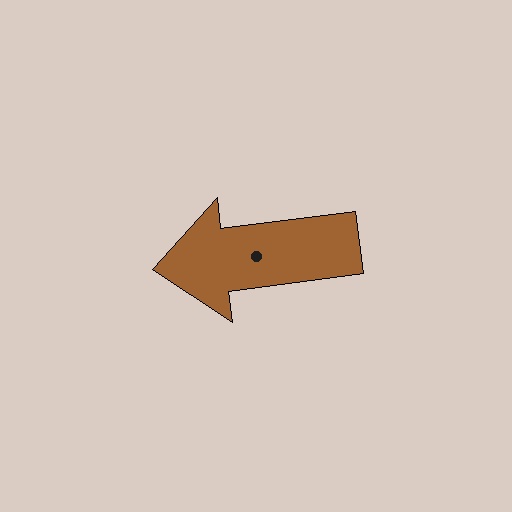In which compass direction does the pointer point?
West.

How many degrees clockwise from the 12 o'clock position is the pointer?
Approximately 263 degrees.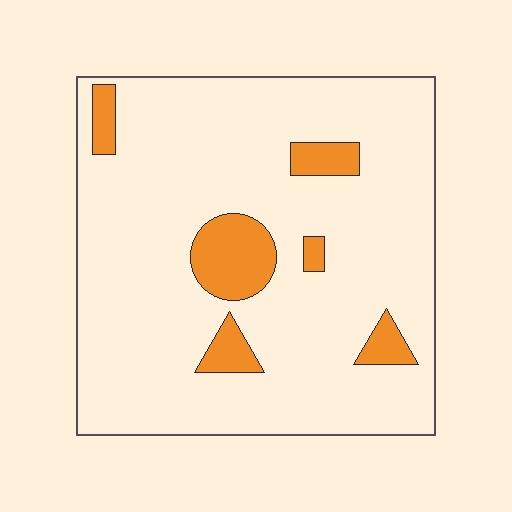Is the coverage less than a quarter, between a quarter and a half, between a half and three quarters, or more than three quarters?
Less than a quarter.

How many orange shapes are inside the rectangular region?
6.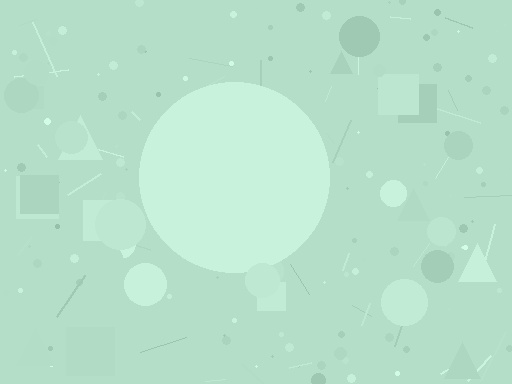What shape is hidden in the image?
A circle is hidden in the image.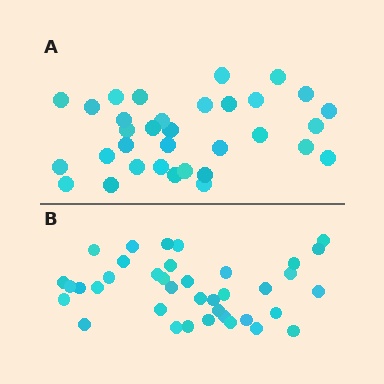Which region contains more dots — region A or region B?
Region B (the bottom region) has more dots.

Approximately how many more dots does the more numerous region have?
Region B has about 5 more dots than region A.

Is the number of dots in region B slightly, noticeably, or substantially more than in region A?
Region B has only slightly more — the two regions are fairly close. The ratio is roughly 1.2 to 1.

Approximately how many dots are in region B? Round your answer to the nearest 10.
About 40 dots. (The exact count is 38, which rounds to 40.)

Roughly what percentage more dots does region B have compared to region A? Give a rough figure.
About 15% more.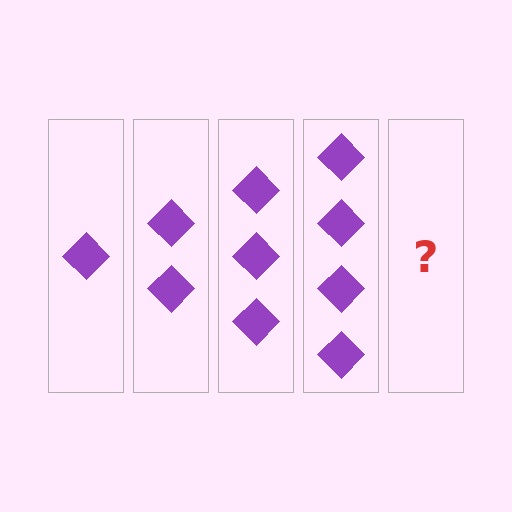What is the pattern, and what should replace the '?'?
The pattern is that each step adds one more diamond. The '?' should be 5 diamonds.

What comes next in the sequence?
The next element should be 5 diamonds.